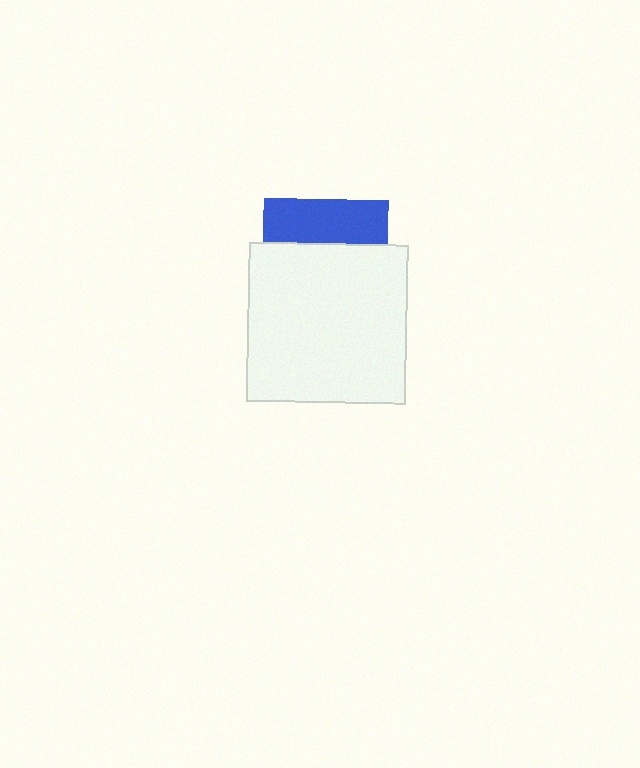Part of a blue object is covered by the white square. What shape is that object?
It is a square.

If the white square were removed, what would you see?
You would see the complete blue square.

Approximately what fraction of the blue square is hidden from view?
Roughly 65% of the blue square is hidden behind the white square.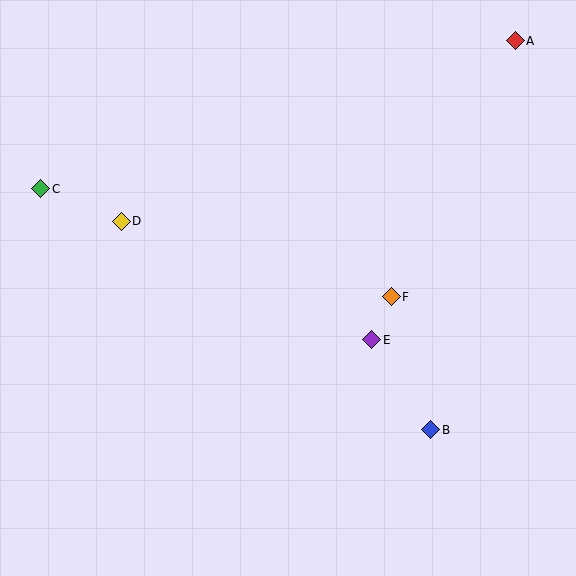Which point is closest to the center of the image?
Point E at (372, 340) is closest to the center.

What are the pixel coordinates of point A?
Point A is at (515, 41).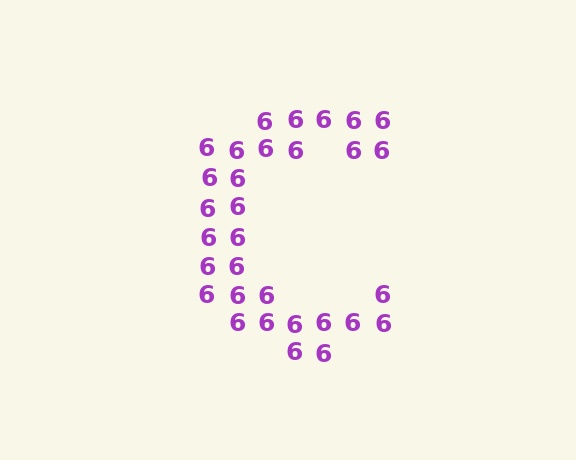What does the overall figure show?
The overall figure shows the letter C.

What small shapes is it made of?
It is made of small digit 6's.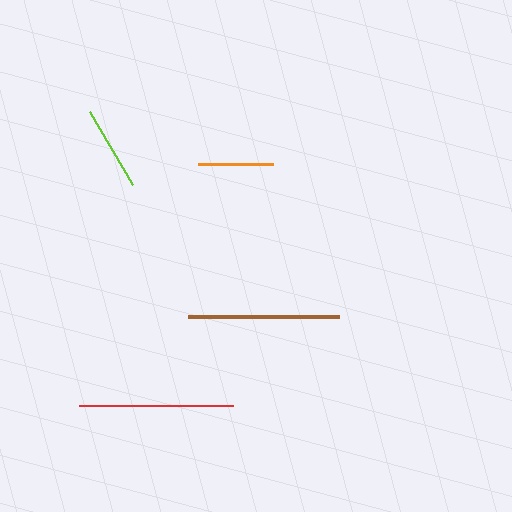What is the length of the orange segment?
The orange segment is approximately 75 pixels long.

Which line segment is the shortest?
The orange line is the shortest at approximately 75 pixels.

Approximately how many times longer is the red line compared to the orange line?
The red line is approximately 2.0 times the length of the orange line.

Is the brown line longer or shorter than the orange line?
The brown line is longer than the orange line.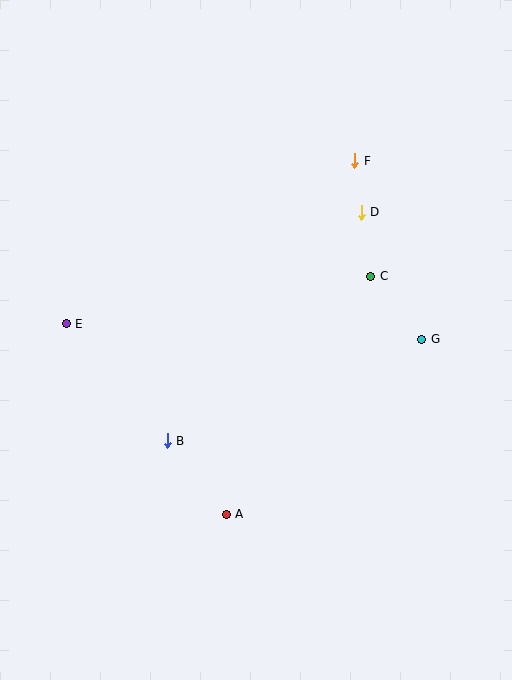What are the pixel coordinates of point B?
Point B is at (167, 441).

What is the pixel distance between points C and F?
The distance between C and F is 117 pixels.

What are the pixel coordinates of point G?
Point G is at (422, 339).